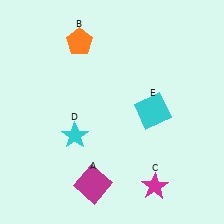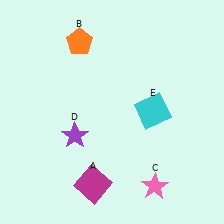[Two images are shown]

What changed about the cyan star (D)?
In Image 1, D is cyan. In Image 2, it changed to purple.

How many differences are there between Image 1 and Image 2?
There are 2 differences between the two images.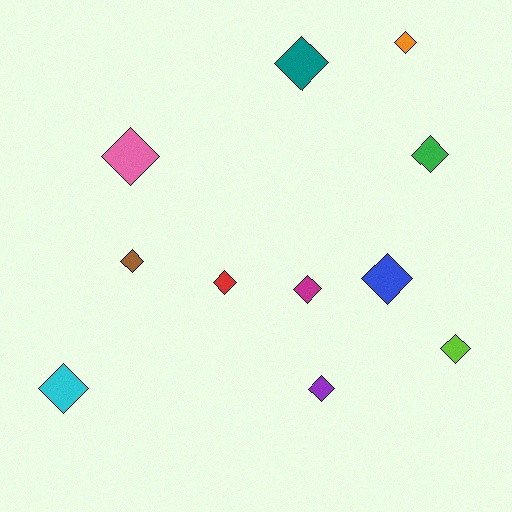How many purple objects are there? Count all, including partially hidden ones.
There is 1 purple object.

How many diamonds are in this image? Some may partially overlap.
There are 11 diamonds.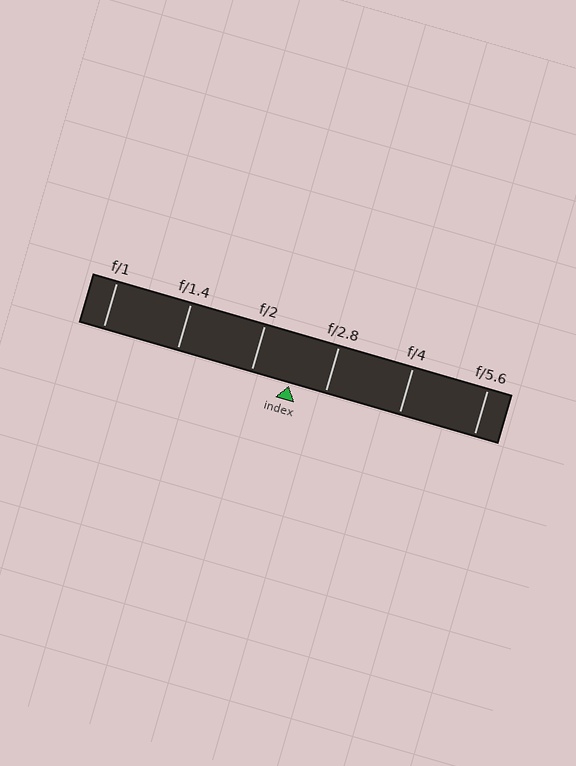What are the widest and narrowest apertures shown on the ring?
The widest aperture shown is f/1 and the narrowest is f/5.6.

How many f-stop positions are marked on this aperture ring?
There are 6 f-stop positions marked.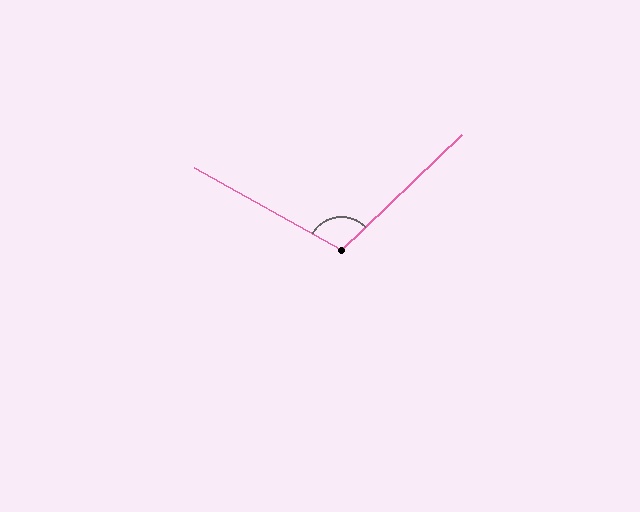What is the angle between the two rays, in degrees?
Approximately 107 degrees.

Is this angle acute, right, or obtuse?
It is obtuse.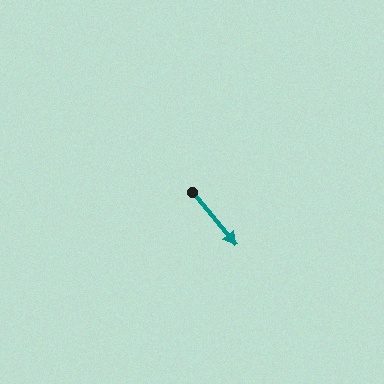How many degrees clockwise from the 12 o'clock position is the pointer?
Approximately 140 degrees.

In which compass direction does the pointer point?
Southeast.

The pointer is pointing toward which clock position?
Roughly 5 o'clock.